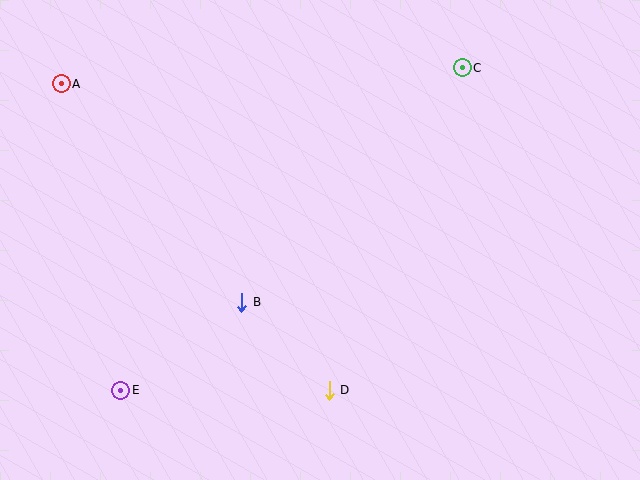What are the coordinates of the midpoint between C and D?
The midpoint between C and D is at (396, 229).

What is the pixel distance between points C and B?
The distance between C and B is 322 pixels.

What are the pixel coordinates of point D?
Point D is at (329, 390).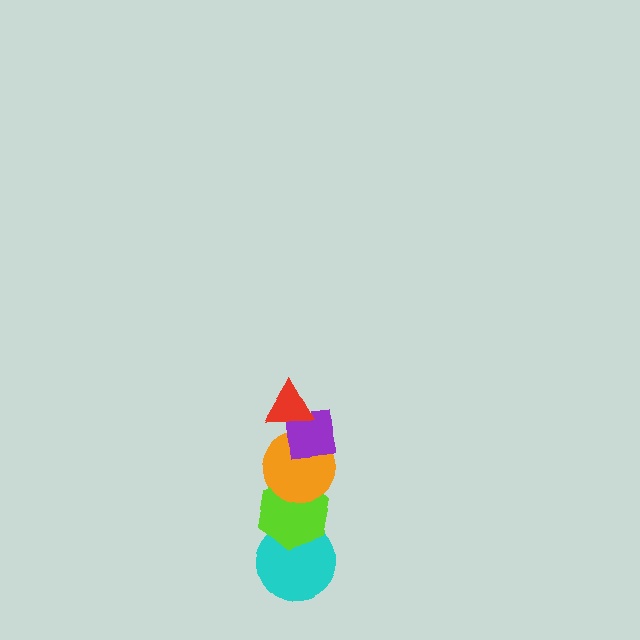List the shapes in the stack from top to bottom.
From top to bottom: the red triangle, the purple square, the orange circle, the lime hexagon, the cyan circle.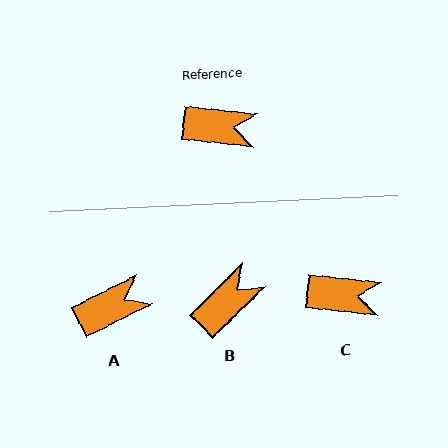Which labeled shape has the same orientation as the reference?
C.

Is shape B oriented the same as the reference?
No, it is off by about 51 degrees.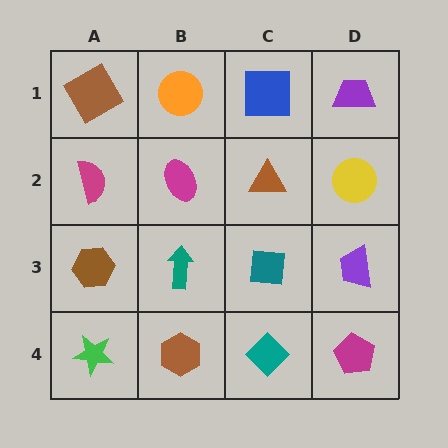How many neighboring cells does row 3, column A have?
3.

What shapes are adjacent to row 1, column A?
A magenta semicircle (row 2, column A), an orange circle (row 1, column B).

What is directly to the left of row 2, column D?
A brown triangle.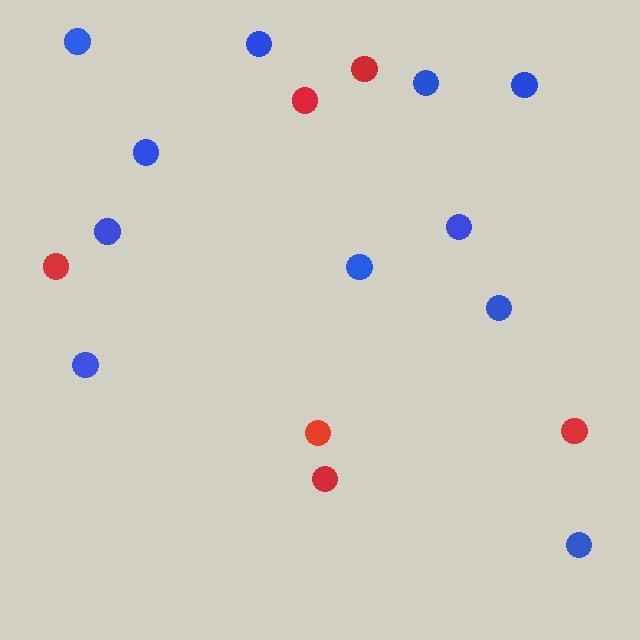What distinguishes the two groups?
There are 2 groups: one group of red circles (6) and one group of blue circles (11).